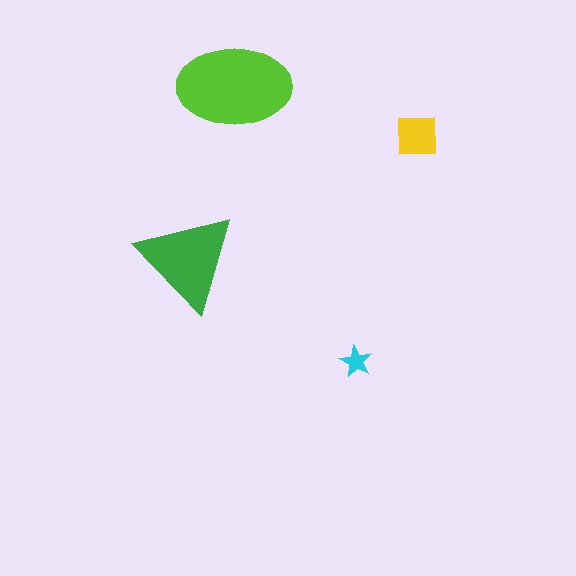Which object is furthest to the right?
The yellow square is rightmost.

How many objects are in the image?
There are 4 objects in the image.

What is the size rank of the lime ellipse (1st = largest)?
1st.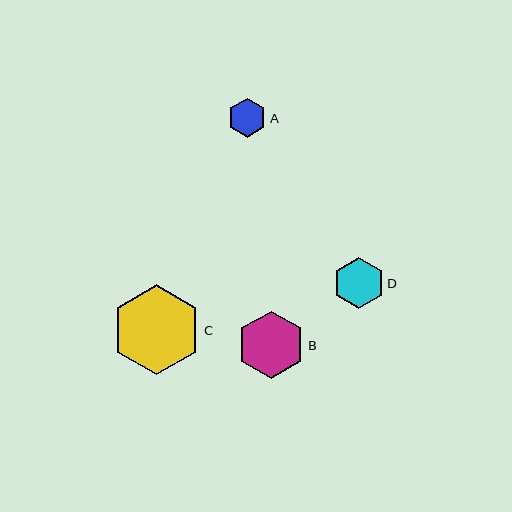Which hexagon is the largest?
Hexagon C is the largest with a size of approximately 90 pixels.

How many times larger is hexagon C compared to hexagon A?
Hexagon C is approximately 2.3 times the size of hexagon A.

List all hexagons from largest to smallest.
From largest to smallest: C, B, D, A.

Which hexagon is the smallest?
Hexagon A is the smallest with a size of approximately 39 pixels.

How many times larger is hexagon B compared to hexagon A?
Hexagon B is approximately 1.7 times the size of hexagon A.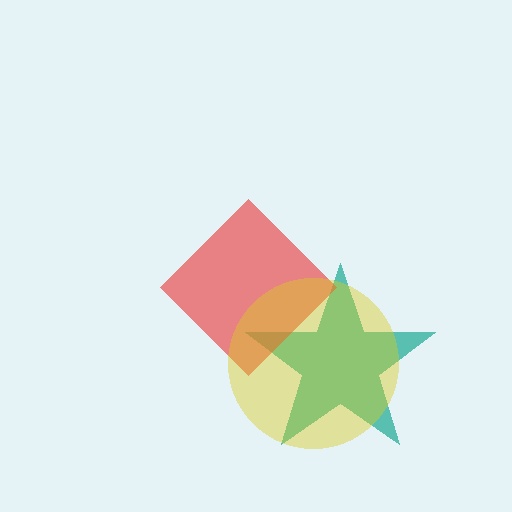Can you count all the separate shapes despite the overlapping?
Yes, there are 3 separate shapes.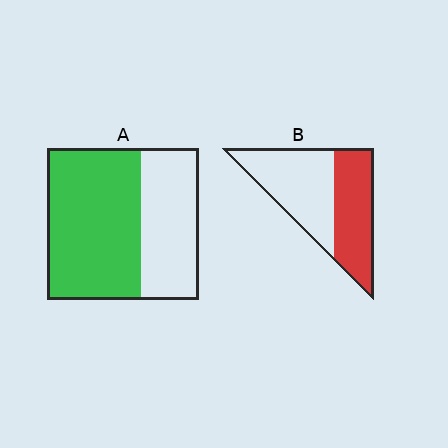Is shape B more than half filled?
No.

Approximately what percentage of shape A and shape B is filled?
A is approximately 60% and B is approximately 45%.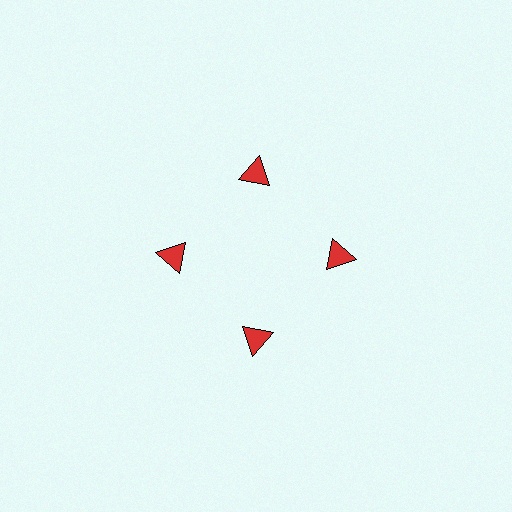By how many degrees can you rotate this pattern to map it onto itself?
The pattern maps onto itself every 90 degrees of rotation.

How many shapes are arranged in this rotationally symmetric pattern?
There are 4 shapes, arranged in 4 groups of 1.